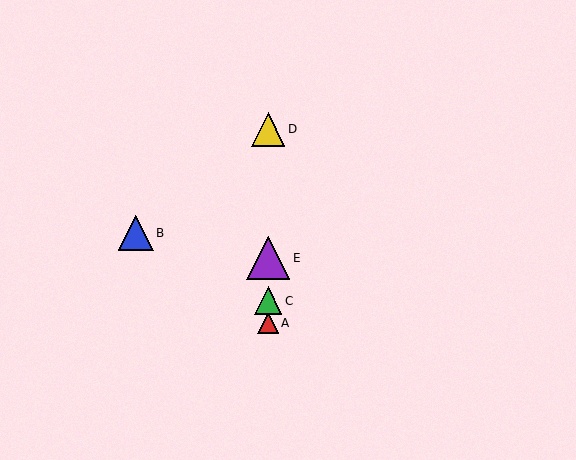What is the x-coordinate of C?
Object C is at x≈268.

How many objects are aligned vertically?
4 objects (A, C, D, E) are aligned vertically.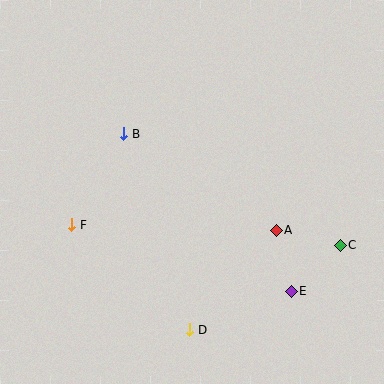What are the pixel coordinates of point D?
Point D is at (190, 330).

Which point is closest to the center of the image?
Point B at (124, 134) is closest to the center.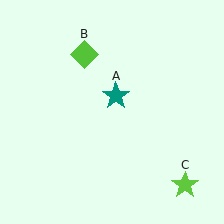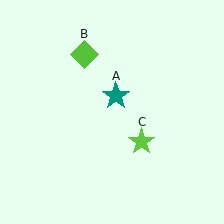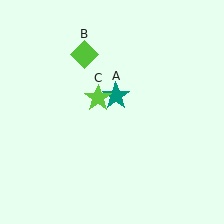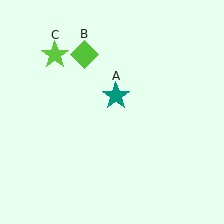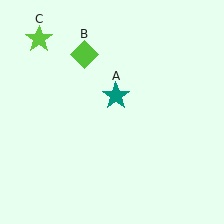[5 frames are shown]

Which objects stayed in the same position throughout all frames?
Teal star (object A) and lime diamond (object B) remained stationary.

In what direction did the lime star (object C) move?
The lime star (object C) moved up and to the left.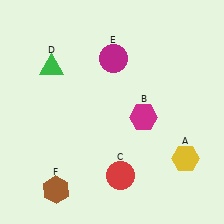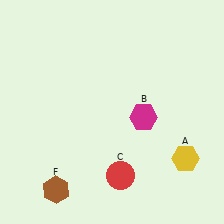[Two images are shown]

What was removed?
The green triangle (D), the magenta circle (E) were removed in Image 2.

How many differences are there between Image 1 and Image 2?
There are 2 differences between the two images.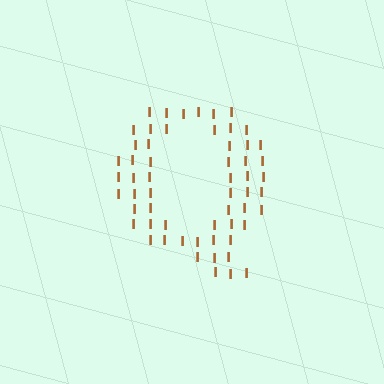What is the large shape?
The large shape is the letter Q.